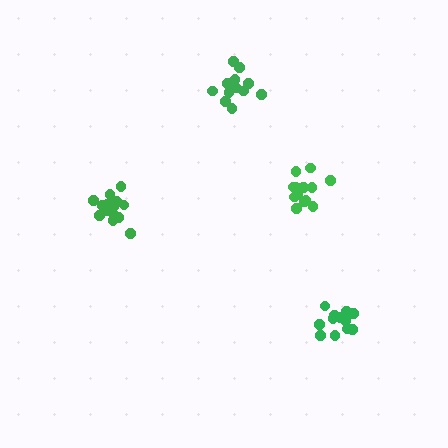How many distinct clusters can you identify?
There are 4 distinct clusters.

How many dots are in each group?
Group 1: 14 dots, Group 2: 13 dots, Group 3: 15 dots, Group 4: 12 dots (54 total).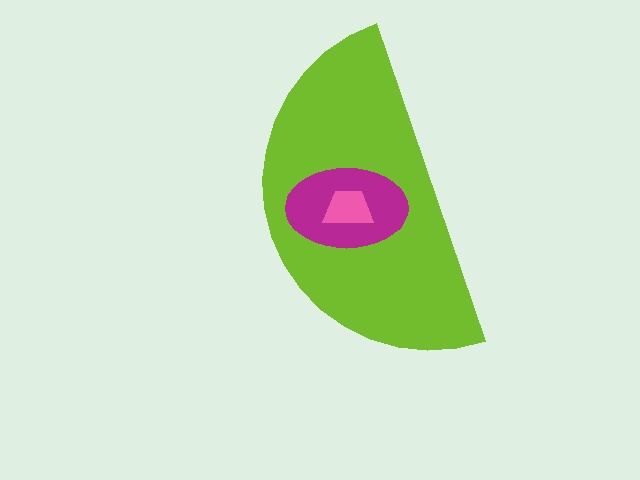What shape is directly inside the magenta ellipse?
The pink trapezoid.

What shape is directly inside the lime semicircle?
The magenta ellipse.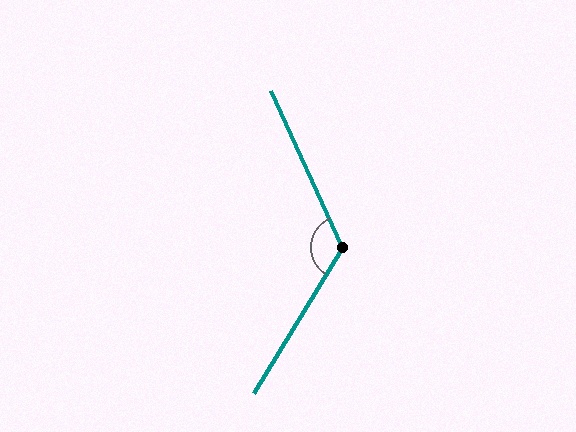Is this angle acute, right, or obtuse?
It is obtuse.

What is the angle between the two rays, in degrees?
Approximately 125 degrees.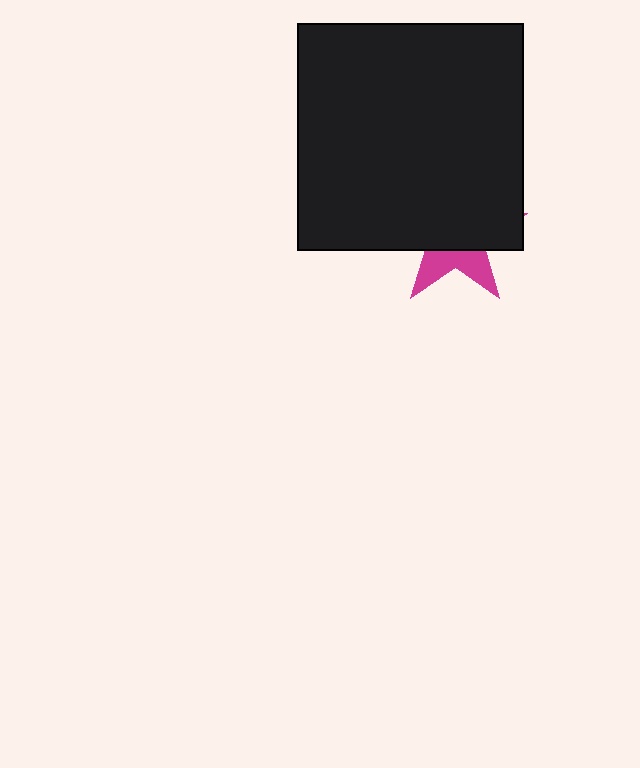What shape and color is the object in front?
The object in front is a black square.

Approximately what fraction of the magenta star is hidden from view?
Roughly 68% of the magenta star is hidden behind the black square.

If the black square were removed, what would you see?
You would see the complete magenta star.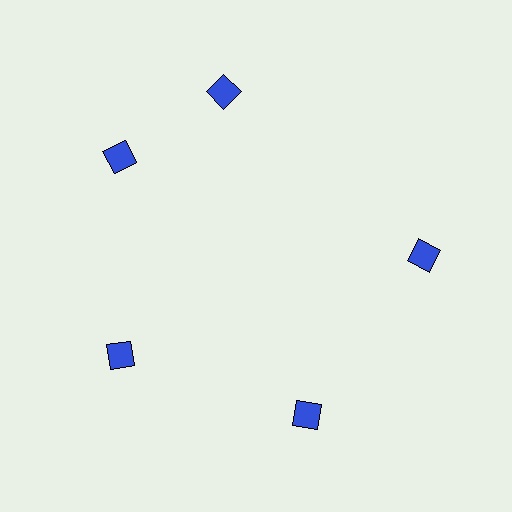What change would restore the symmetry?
The symmetry would be restored by rotating it back into even spacing with its neighbors so that all 5 diamonds sit at equal angles and equal distance from the center.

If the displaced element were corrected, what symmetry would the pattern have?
It would have 5-fold rotational symmetry — the pattern would map onto itself every 72 degrees.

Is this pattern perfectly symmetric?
No. The 5 blue diamonds are arranged in a ring, but one element near the 1 o'clock position is rotated out of alignment along the ring, breaking the 5-fold rotational symmetry.